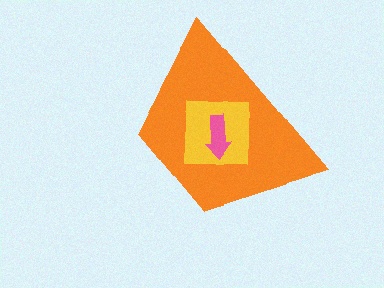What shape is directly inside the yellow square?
The pink arrow.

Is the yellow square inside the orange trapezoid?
Yes.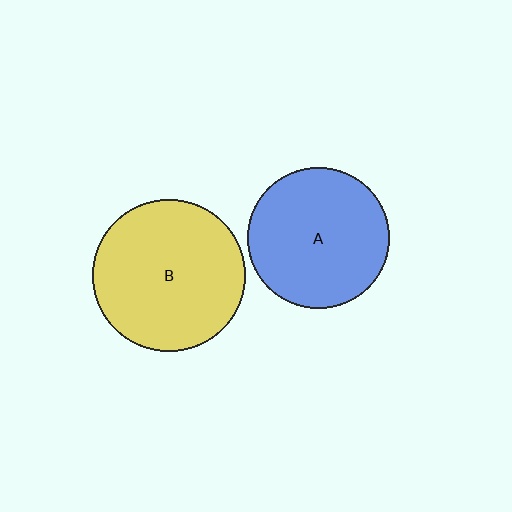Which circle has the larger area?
Circle B (yellow).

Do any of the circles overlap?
No, none of the circles overlap.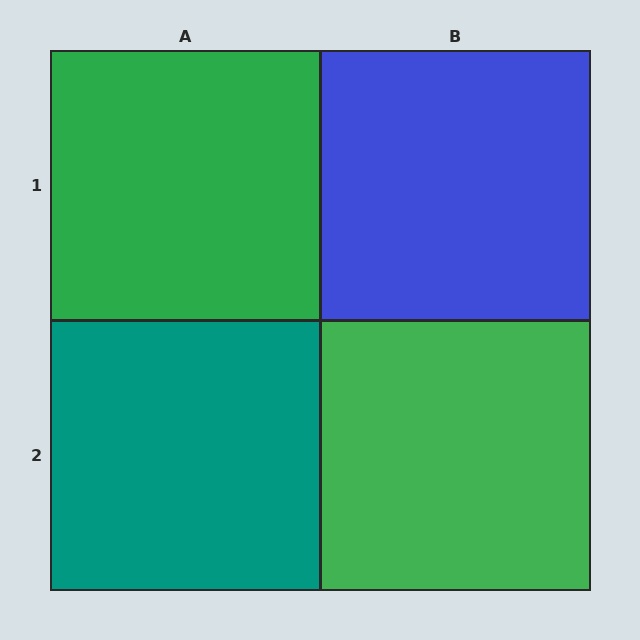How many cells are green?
2 cells are green.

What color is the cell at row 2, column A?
Teal.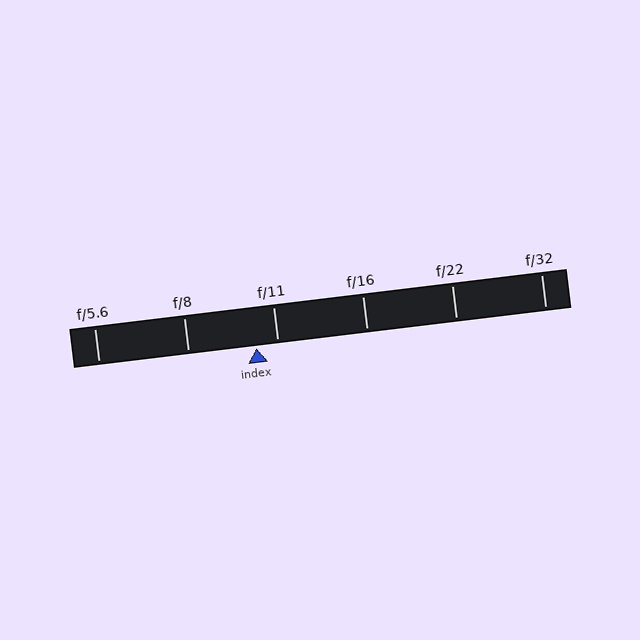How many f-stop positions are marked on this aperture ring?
There are 6 f-stop positions marked.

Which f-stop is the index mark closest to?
The index mark is closest to f/11.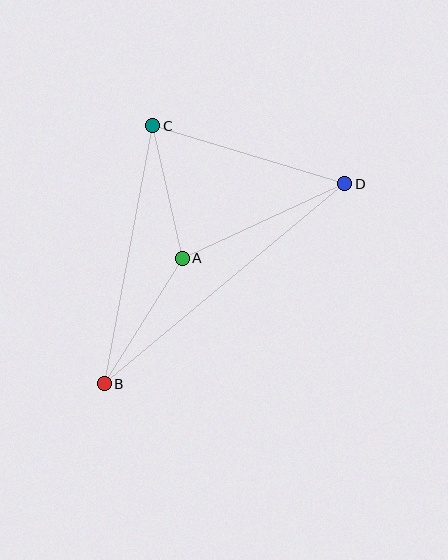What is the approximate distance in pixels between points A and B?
The distance between A and B is approximately 148 pixels.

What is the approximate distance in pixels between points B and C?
The distance between B and C is approximately 262 pixels.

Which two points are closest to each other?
Points A and C are closest to each other.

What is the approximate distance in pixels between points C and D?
The distance between C and D is approximately 200 pixels.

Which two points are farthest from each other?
Points B and D are farthest from each other.